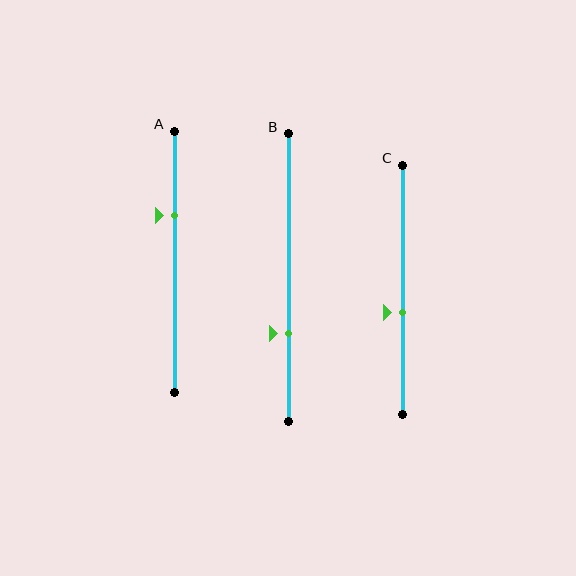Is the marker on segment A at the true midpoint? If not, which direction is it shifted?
No, the marker on segment A is shifted upward by about 18% of the segment length.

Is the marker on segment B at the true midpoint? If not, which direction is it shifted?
No, the marker on segment B is shifted downward by about 19% of the segment length.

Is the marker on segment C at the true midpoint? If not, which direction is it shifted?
No, the marker on segment C is shifted downward by about 9% of the segment length.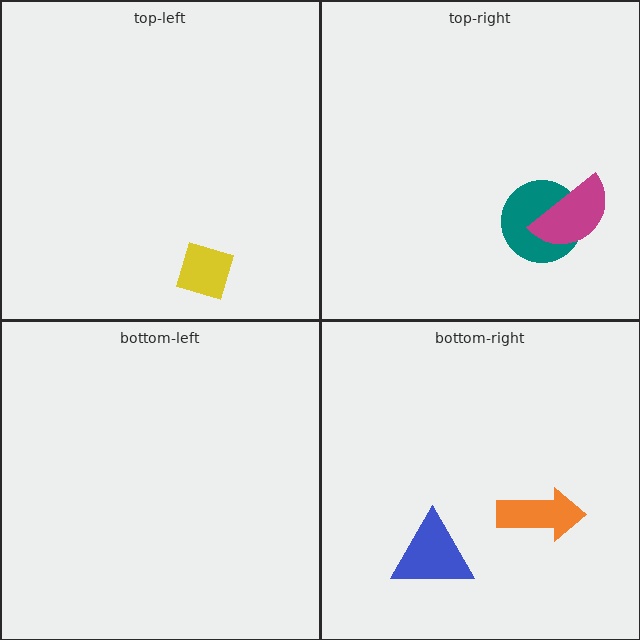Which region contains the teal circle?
The top-right region.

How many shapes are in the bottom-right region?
2.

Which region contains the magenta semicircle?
The top-right region.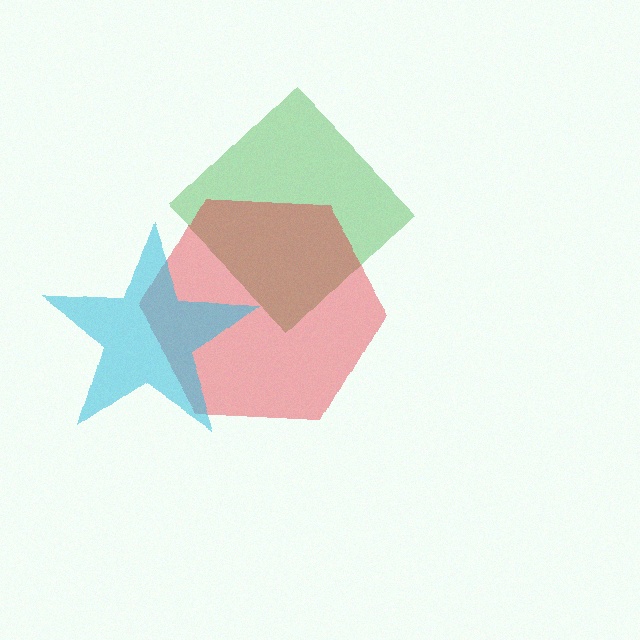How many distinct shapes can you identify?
There are 3 distinct shapes: a green diamond, a red hexagon, a cyan star.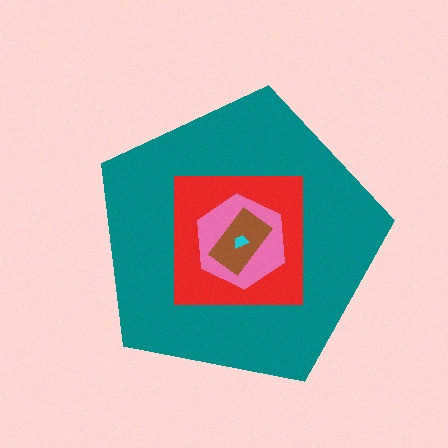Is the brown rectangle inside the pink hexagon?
Yes.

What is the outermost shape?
The teal pentagon.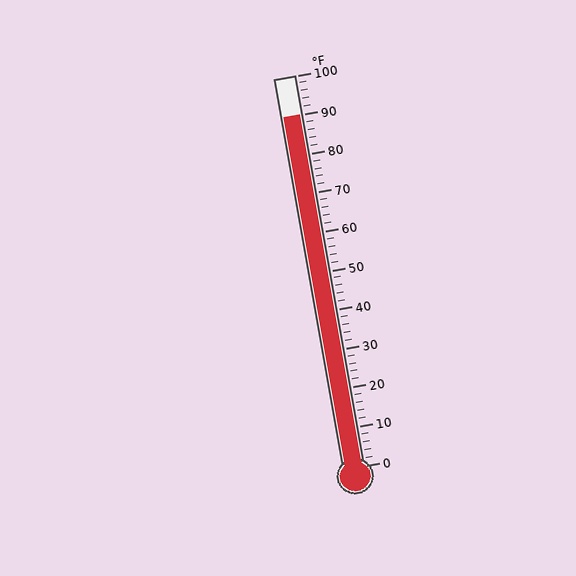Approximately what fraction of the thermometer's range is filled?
The thermometer is filled to approximately 90% of its range.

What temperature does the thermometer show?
The thermometer shows approximately 90°F.